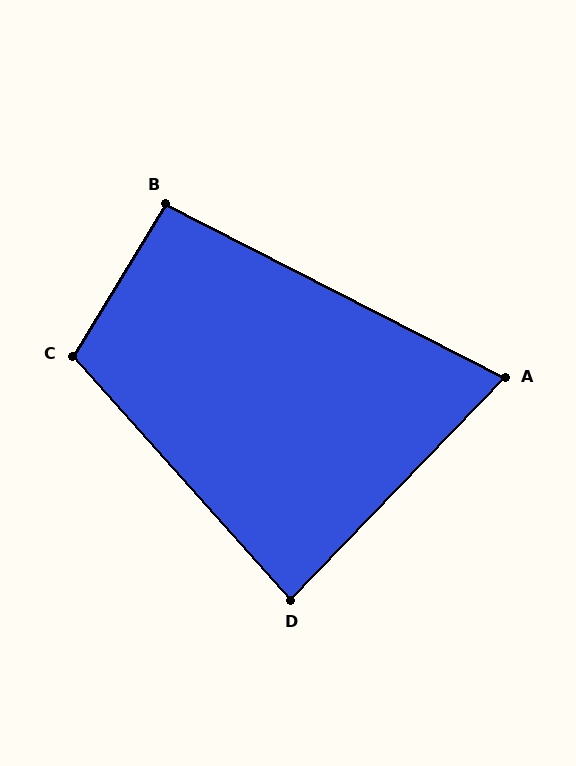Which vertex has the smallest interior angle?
A, at approximately 73 degrees.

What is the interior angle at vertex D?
Approximately 86 degrees (approximately right).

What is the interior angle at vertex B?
Approximately 94 degrees (approximately right).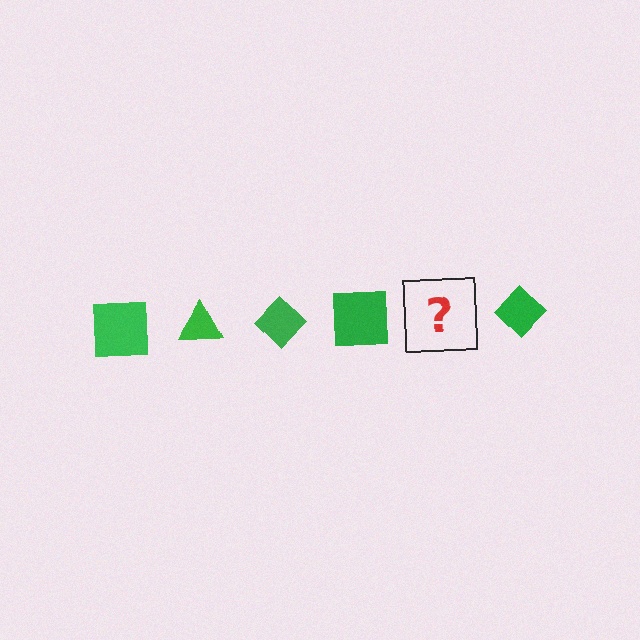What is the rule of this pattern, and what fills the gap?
The rule is that the pattern cycles through square, triangle, diamond shapes in green. The gap should be filled with a green triangle.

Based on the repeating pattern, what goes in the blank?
The blank should be a green triangle.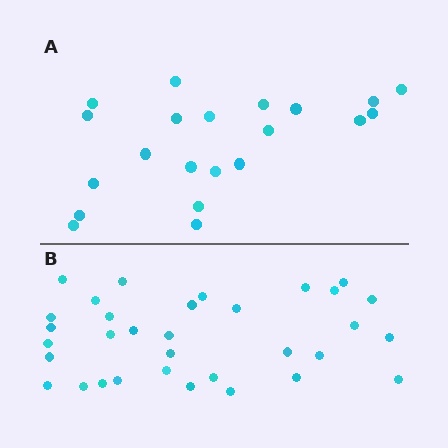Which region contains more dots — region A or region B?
Region B (the bottom region) has more dots.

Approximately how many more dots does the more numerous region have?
Region B has roughly 12 or so more dots than region A.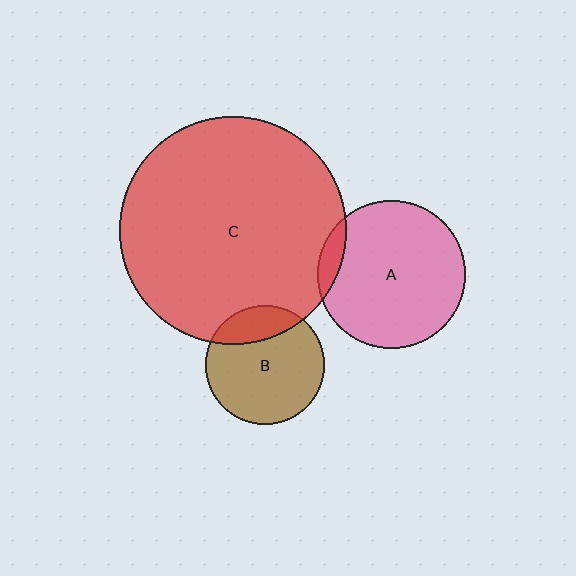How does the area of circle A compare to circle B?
Approximately 1.6 times.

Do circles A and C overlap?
Yes.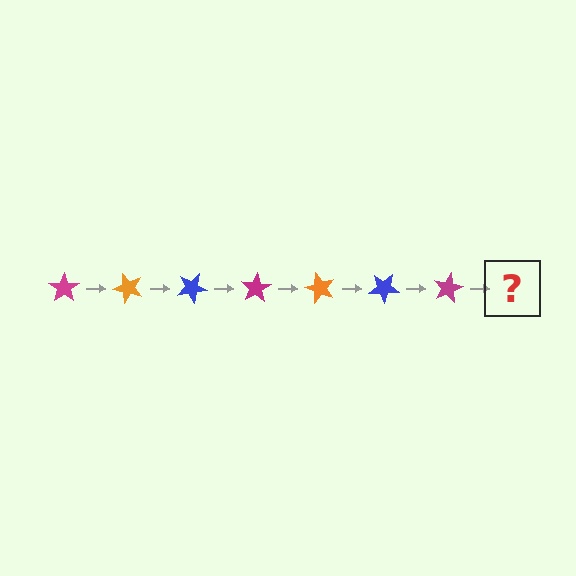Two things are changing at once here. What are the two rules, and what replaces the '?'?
The two rules are that it rotates 50 degrees each step and the color cycles through magenta, orange, and blue. The '?' should be an orange star, rotated 350 degrees from the start.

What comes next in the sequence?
The next element should be an orange star, rotated 350 degrees from the start.